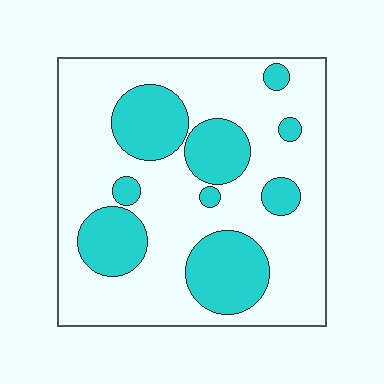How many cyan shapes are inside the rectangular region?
9.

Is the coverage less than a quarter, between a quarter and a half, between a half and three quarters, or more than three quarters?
Between a quarter and a half.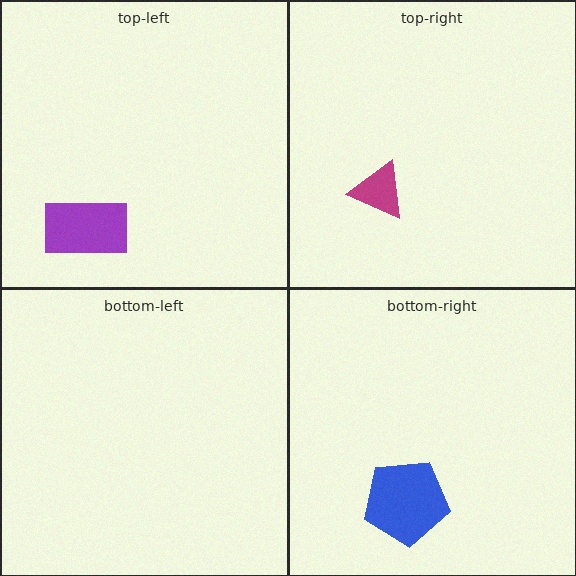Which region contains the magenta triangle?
The top-right region.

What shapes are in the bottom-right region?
The blue pentagon.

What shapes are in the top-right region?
The magenta triangle.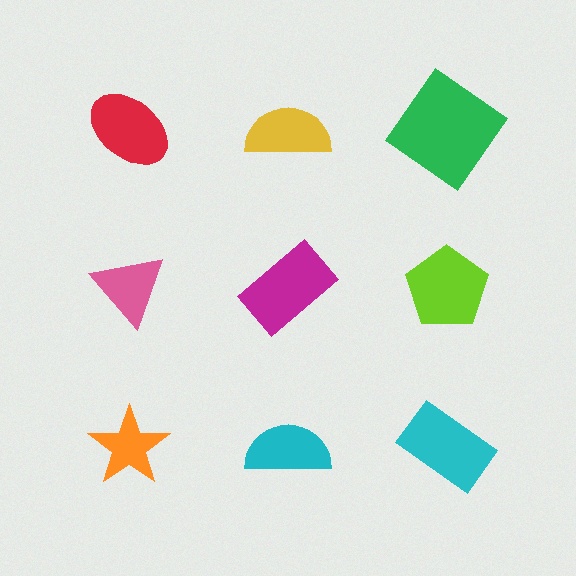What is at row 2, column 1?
A pink triangle.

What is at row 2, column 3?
A lime pentagon.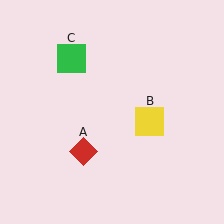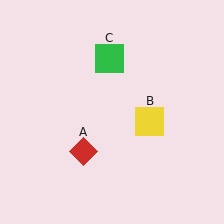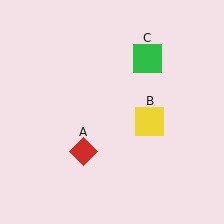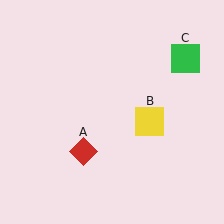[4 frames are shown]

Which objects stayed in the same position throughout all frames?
Red diamond (object A) and yellow square (object B) remained stationary.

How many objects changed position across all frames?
1 object changed position: green square (object C).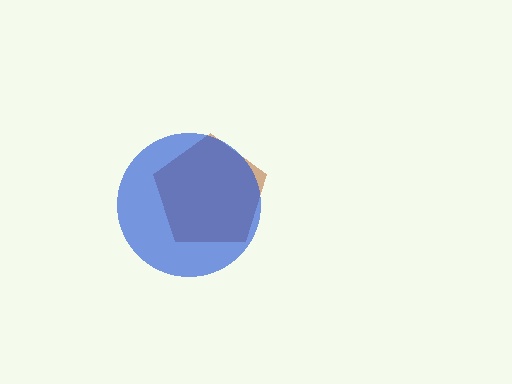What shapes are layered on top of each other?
The layered shapes are: a brown pentagon, a blue circle.